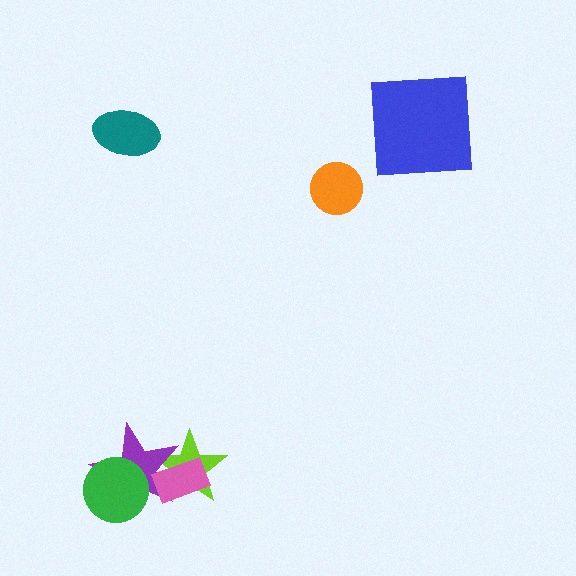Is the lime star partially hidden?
Yes, it is partially covered by another shape.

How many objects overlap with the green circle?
1 object overlaps with the green circle.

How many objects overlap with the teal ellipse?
0 objects overlap with the teal ellipse.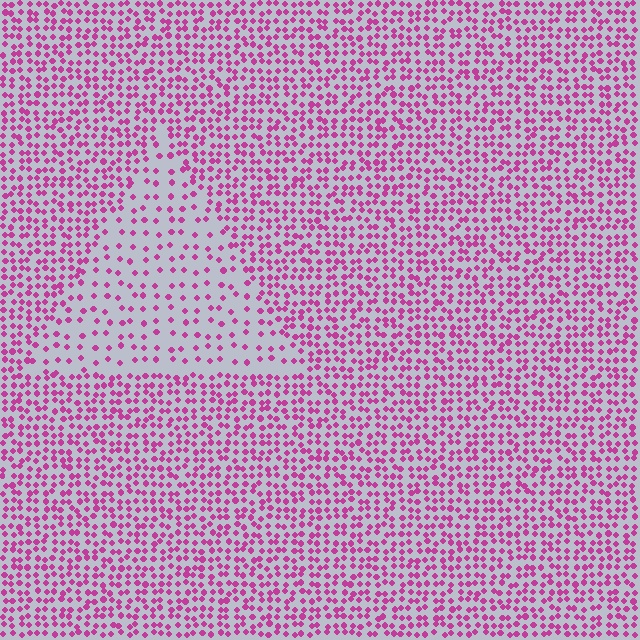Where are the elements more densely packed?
The elements are more densely packed outside the triangle boundary.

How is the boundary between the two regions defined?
The boundary is defined by a change in element density (approximately 2.3x ratio). All elements are the same color, size, and shape.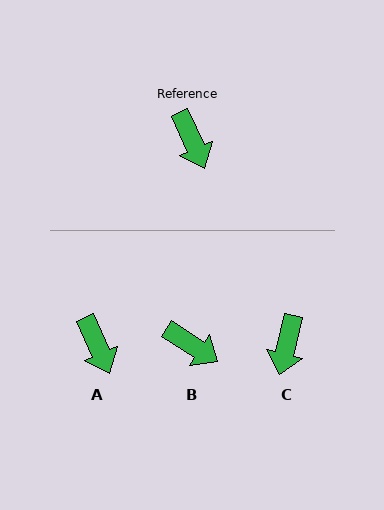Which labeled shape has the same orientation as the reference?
A.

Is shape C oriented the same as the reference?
No, it is off by about 37 degrees.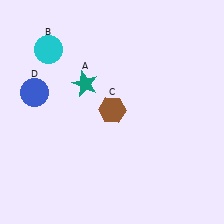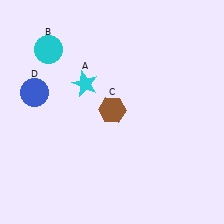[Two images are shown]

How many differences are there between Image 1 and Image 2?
There is 1 difference between the two images.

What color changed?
The star (A) changed from teal in Image 1 to cyan in Image 2.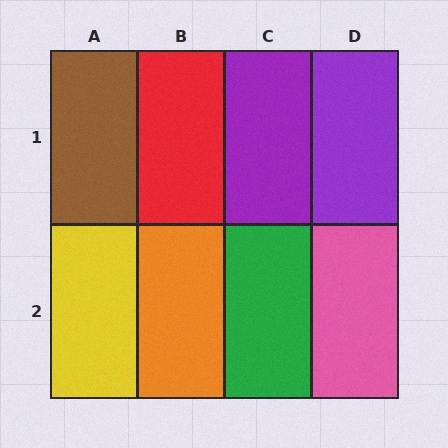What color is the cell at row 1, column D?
Purple.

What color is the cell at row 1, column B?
Red.